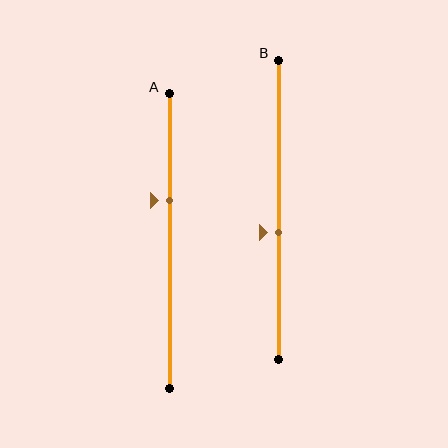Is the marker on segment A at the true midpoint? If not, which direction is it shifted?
No, the marker on segment A is shifted upward by about 14% of the segment length.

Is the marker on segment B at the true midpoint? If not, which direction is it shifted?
No, the marker on segment B is shifted downward by about 8% of the segment length.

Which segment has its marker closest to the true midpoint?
Segment B has its marker closest to the true midpoint.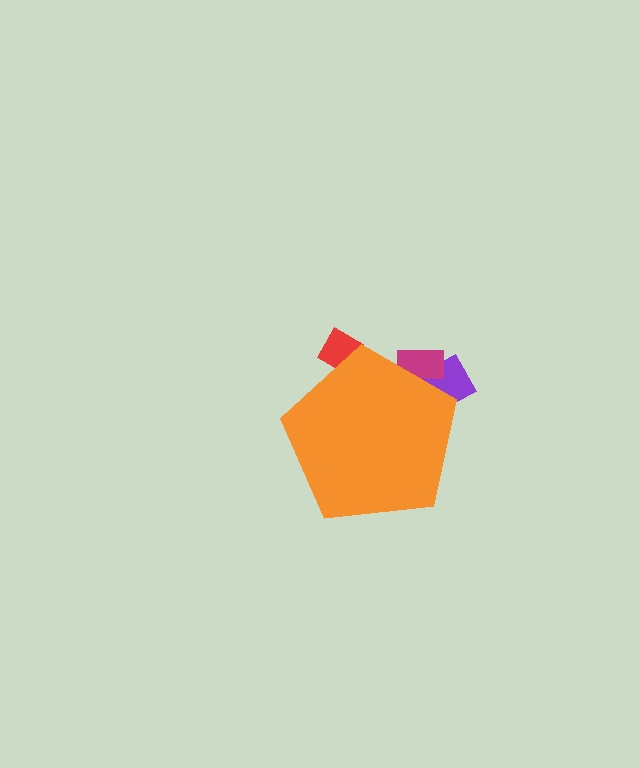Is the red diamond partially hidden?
Yes, the red diamond is partially hidden behind the orange pentagon.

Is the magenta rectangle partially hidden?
Yes, the magenta rectangle is partially hidden behind the orange pentagon.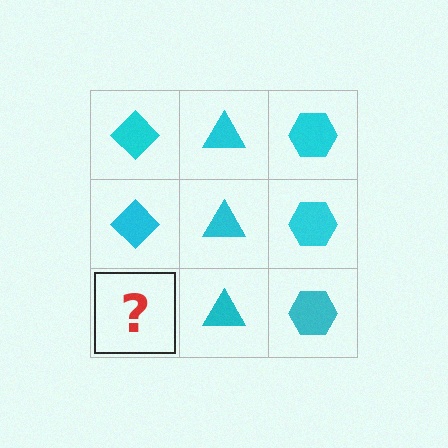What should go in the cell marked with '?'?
The missing cell should contain a cyan diamond.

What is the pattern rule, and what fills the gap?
The rule is that each column has a consistent shape. The gap should be filled with a cyan diamond.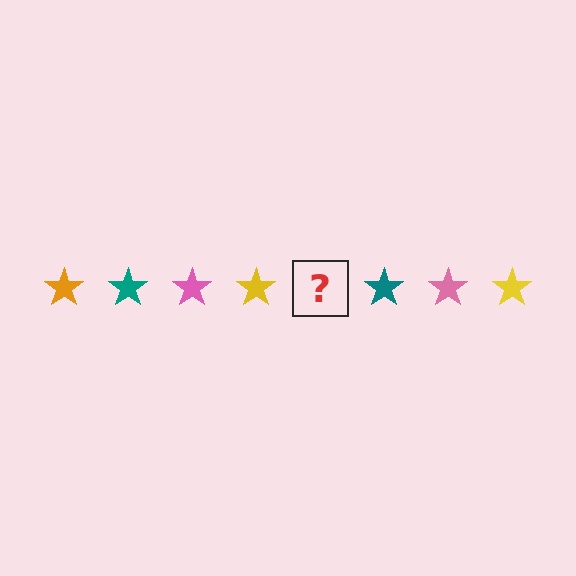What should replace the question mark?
The question mark should be replaced with an orange star.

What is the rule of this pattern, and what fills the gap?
The rule is that the pattern cycles through orange, teal, pink, yellow stars. The gap should be filled with an orange star.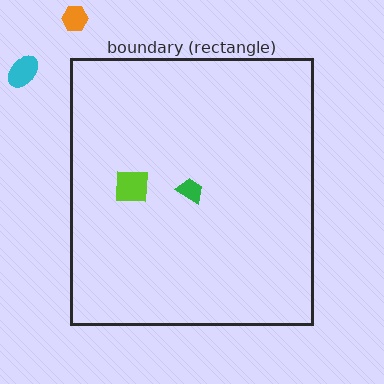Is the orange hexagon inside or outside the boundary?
Outside.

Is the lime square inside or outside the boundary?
Inside.